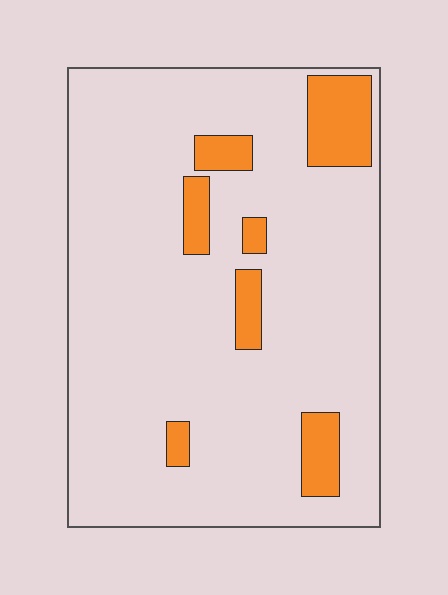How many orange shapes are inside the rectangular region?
7.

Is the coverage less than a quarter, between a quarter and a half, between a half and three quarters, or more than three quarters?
Less than a quarter.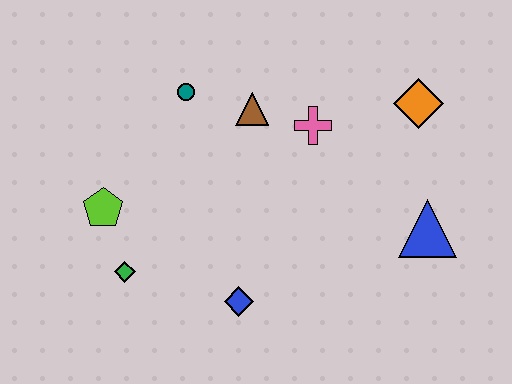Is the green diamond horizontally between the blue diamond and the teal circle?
No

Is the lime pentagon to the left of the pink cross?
Yes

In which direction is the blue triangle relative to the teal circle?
The blue triangle is to the right of the teal circle.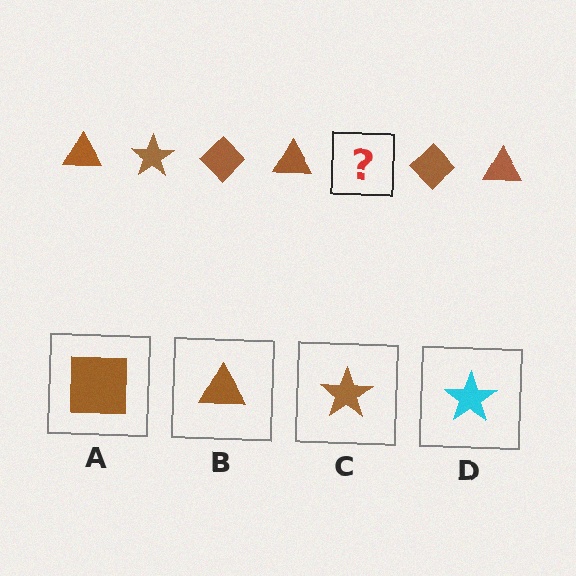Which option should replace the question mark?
Option C.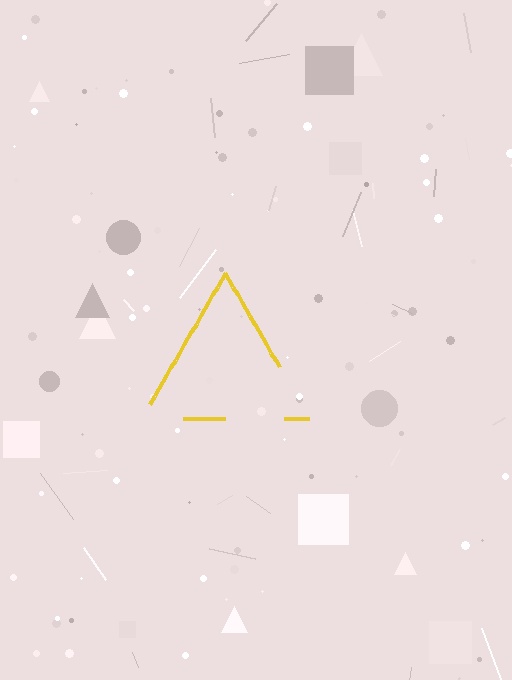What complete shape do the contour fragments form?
The contour fragments form a triangle.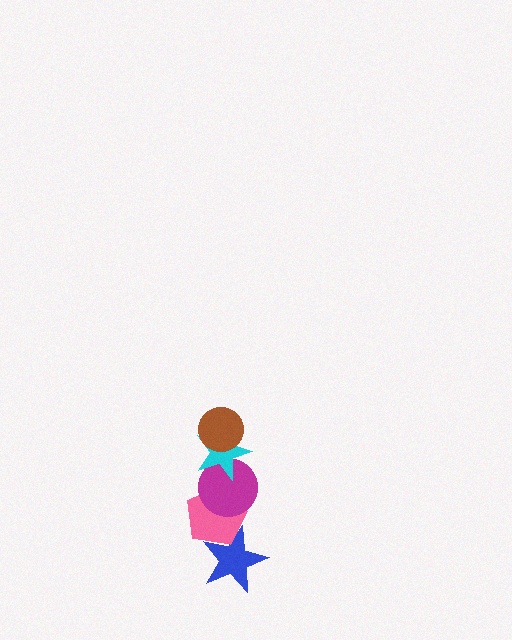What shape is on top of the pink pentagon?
The magenta circle is on top of the pink pentagon.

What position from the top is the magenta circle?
The magenta circle is 3rd from the top.